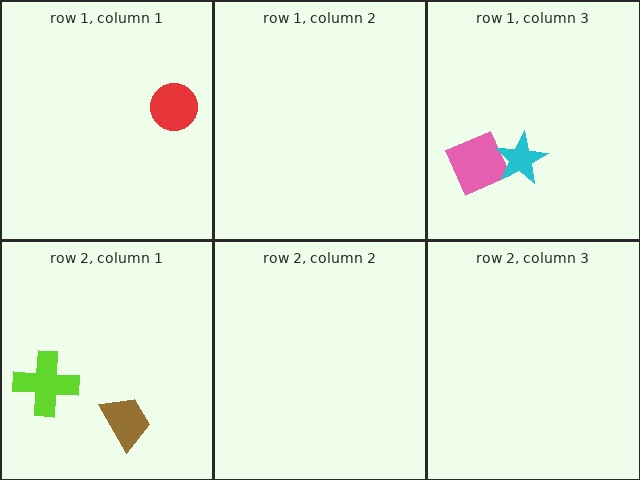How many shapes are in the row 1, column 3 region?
2.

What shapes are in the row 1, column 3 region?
The pink square, the cyan star.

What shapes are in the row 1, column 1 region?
The red circle.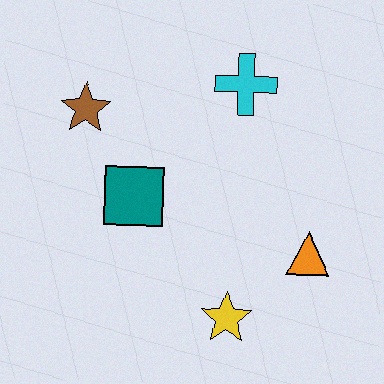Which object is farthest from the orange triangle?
The brown star is farthest from the orange triangle.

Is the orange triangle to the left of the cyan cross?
No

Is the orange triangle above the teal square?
No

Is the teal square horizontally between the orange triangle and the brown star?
Yes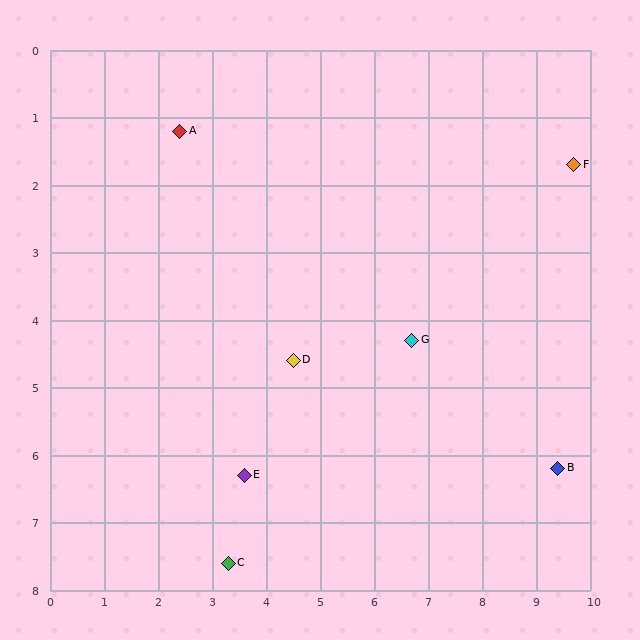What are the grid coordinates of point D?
Point D is at approximately (4.5, 4.6).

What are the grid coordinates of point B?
Point B is at approximately (9.4, 6.2).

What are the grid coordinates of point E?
Point E is at approximately (3.6, 6.3).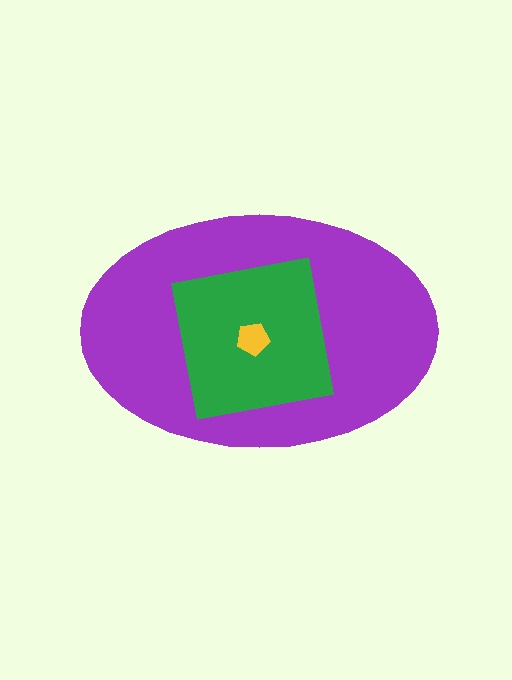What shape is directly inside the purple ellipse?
The green square.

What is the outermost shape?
The purple ellipse.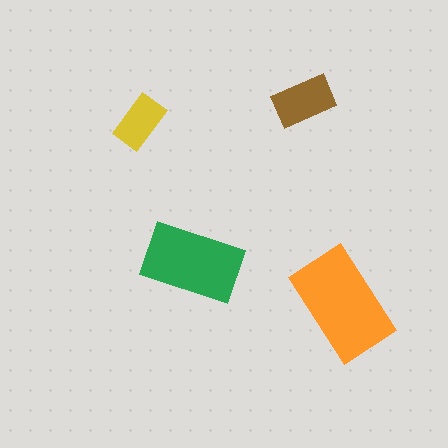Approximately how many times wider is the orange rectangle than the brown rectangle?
About 2 times wider.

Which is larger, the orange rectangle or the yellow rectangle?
The orange one.